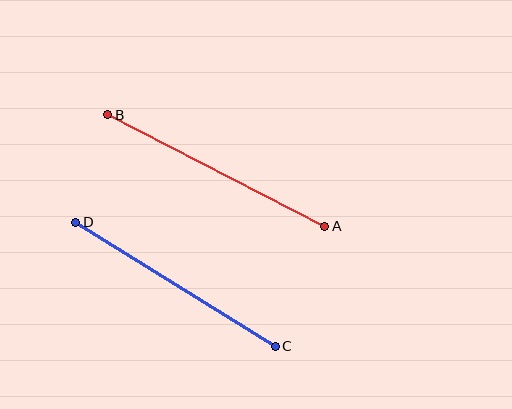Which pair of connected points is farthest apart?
Points A and B are farthest apart.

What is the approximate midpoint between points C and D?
The midpoint is at approximately (176, 284) pixels.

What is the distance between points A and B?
The distance is approximately 244 pixels.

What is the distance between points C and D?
The distance is approximately 235 pixels.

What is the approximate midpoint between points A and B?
The midpoint is at approximately (216, 170) pixels.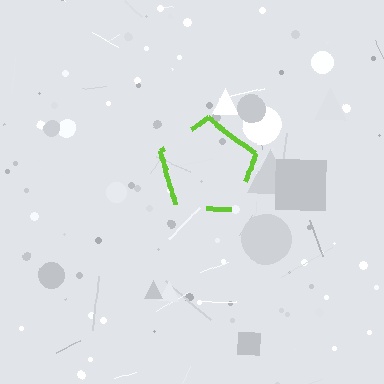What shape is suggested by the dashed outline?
The dashed outline suggests a pentagon.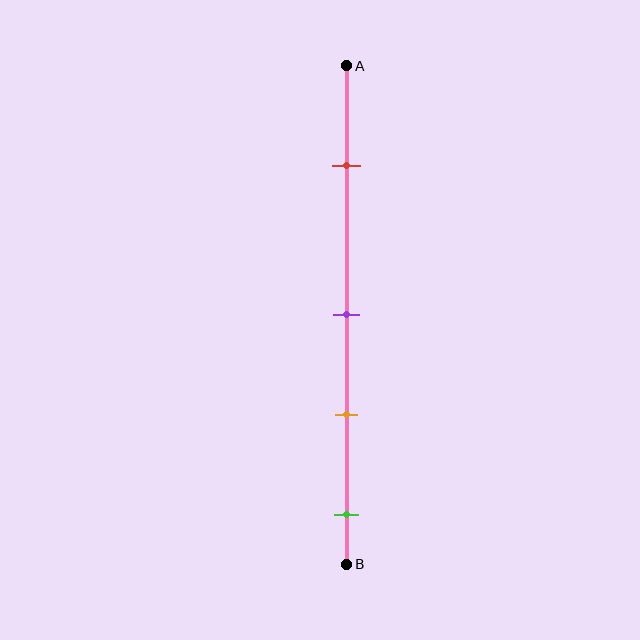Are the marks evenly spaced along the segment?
No, the marks are not evenly spaced.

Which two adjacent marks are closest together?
The purple and orange marks are the closest adjacent pair.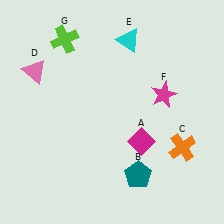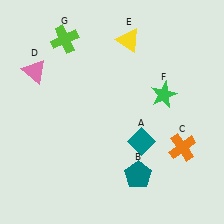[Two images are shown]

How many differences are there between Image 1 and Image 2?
There are 3 differences between the two images.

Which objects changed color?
A changed from magenta to teal. E changed from cyan to yellow. F changed from magenta to green.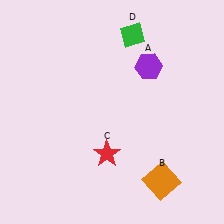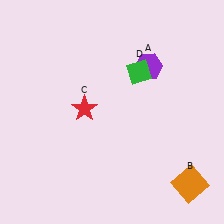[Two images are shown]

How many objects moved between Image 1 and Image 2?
3 objects moved between the two images.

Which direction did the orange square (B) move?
The orange square (B) moved right.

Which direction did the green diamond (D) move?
The green diamond (D) moved down.